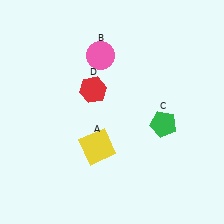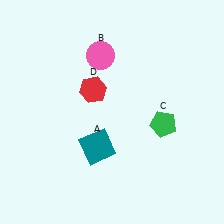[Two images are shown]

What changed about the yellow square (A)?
In Image 1, A is yellow. In Image 2, it changed to teal.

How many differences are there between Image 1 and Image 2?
There is 1 difference between the two images.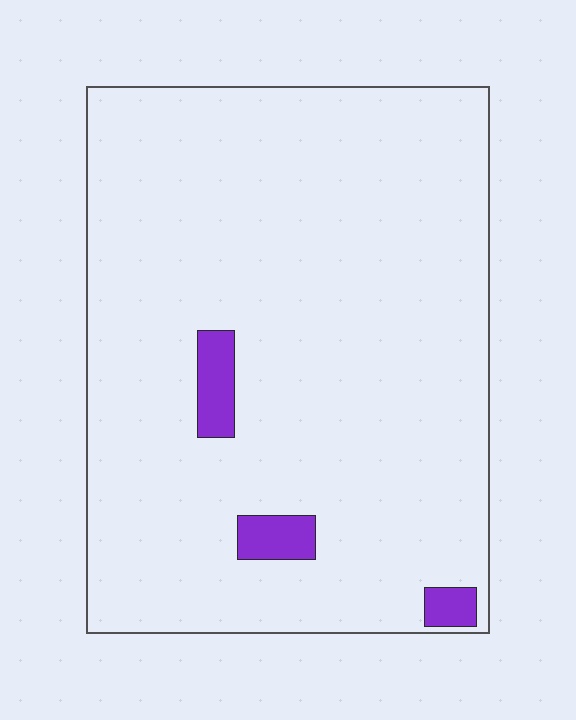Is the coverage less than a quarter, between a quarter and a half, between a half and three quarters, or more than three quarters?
Less than a quarter.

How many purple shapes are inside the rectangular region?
3.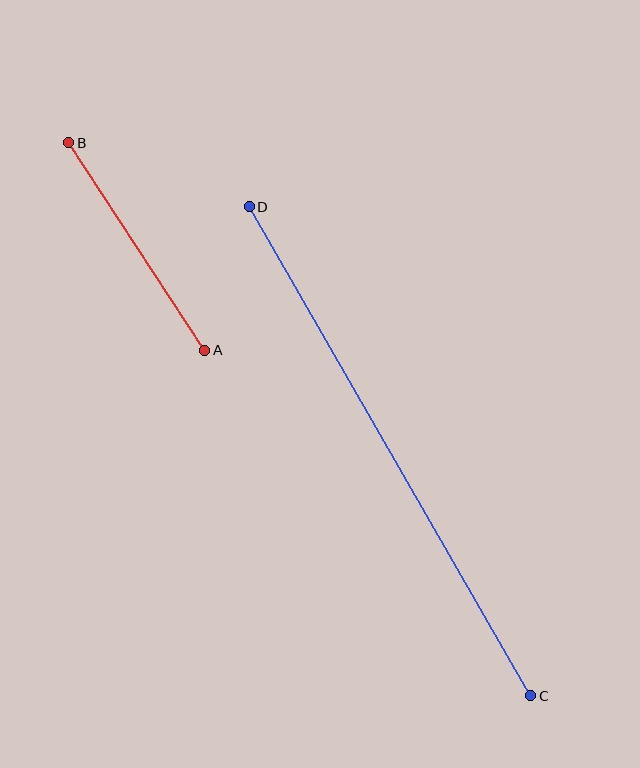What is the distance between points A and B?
The distance is approximately 248 pixels.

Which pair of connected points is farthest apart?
Points C and D are farthest apart.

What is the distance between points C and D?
The distance is approximately 565 pixels.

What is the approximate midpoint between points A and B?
The midpoint is at approximately (137, 246) pixels.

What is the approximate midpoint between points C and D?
The midpoint is at approximately (390, 451) pixels.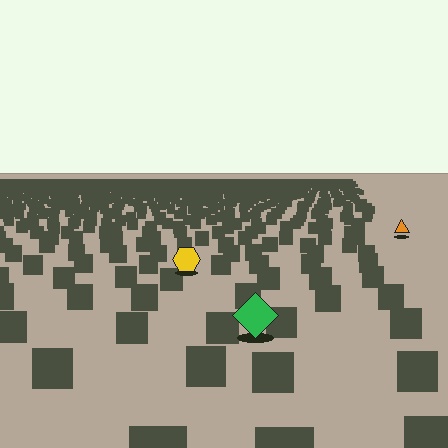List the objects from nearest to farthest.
From nearest to farthest: the green diamond, the yellow hexagon, the orange triangle.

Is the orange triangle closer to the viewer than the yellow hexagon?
No. The yellow hexagon is closer — you can tell from the texture gradient: the ground texture is coarser near it.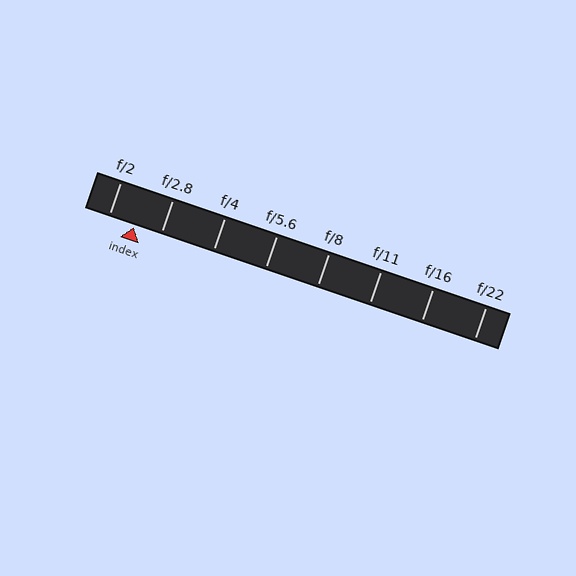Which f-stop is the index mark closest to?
The index mark is closest to f/2.8.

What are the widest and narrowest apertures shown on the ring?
The widest aperture shown is f/2 and the narrowest is f/22.